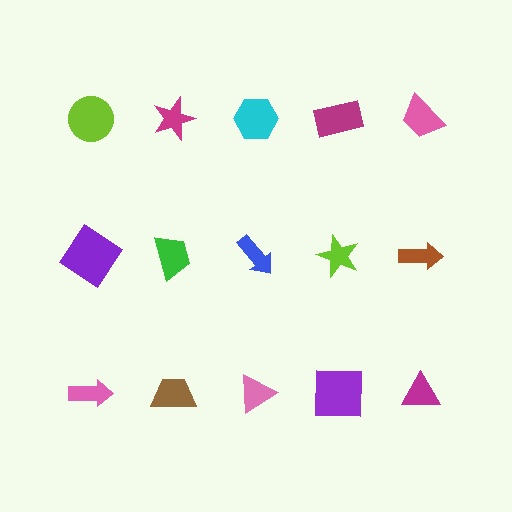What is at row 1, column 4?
A magenta rectangle.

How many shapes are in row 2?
5 shapes.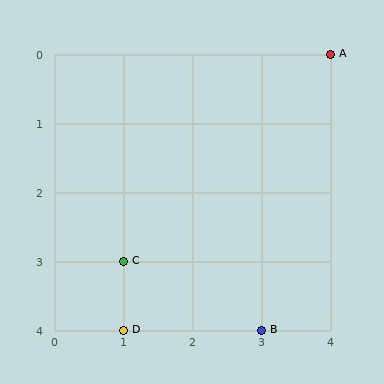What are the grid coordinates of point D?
Point D is at grid coordinates (1, 4).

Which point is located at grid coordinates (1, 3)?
Point C is at (1, 3).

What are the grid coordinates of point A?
Point A is at grid coordinates (4, 0).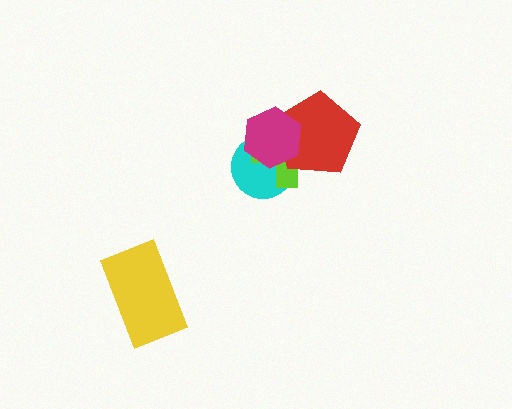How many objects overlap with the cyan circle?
3 objects overlap with the cyan circle.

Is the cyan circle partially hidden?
Yes, it is partially covered by another shape.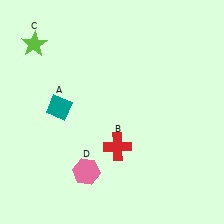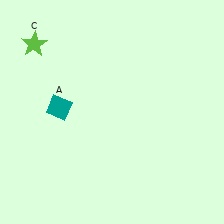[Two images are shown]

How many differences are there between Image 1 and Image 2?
There are 2 differences between the two images.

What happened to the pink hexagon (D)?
The pink hexagon (D) was removed in Image 2. It was in the bottom-left area of Image 1.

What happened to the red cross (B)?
The red cross (B) was removed in Image 2. It was in the bottom-right area of Image 1.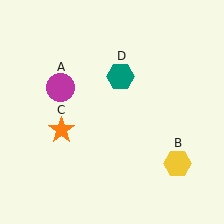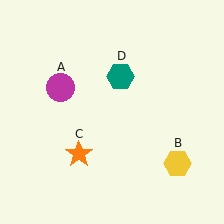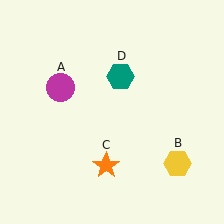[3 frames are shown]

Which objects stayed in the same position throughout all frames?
Magenta circle (object A) and yellow hexagon (object B) and teal hexagon (object D) remained stationary.